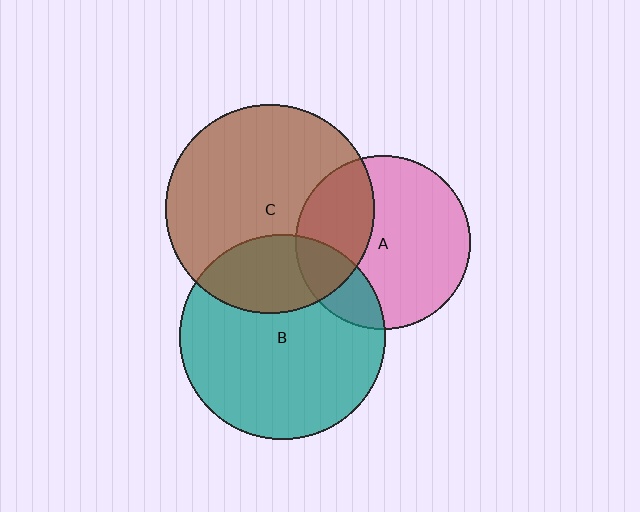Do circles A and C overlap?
Yes.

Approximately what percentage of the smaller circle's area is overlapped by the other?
Approximately 35%.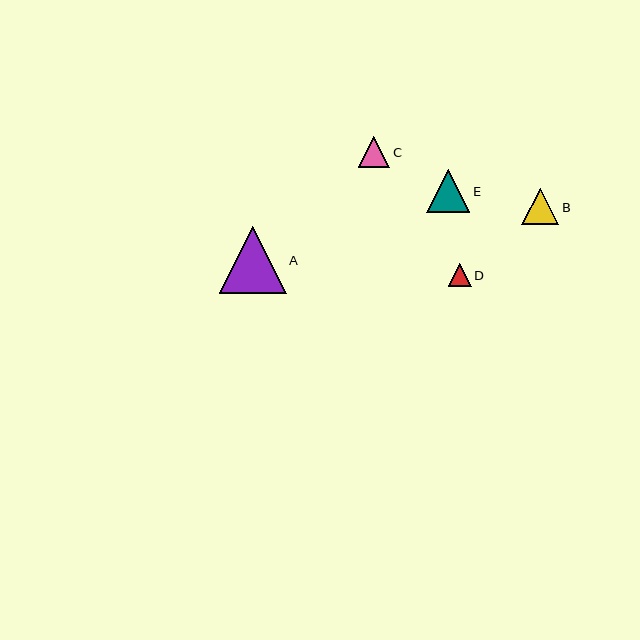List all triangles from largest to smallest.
From largest to smallest: A, E, B, C, D.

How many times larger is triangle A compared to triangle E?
Triangle A is approximately 1.5 times the size of triangle E.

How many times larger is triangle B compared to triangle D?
Triangle B is approximately 1.6 times the size of triangle D.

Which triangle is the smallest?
Triangle D is the smallest with a size of approximately 23 pixels.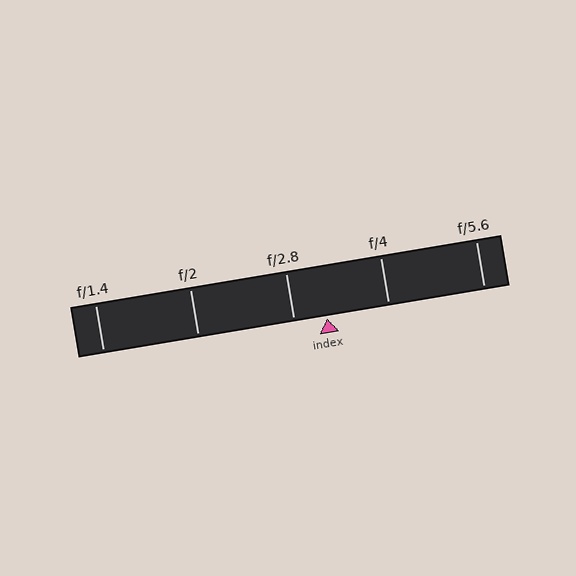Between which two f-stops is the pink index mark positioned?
The index mark is between f/2.8 and f/4.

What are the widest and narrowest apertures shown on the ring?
The widest aperture shown is f/1.4 and the narrowest is f/5.6.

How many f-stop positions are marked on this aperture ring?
There are 5 f-stop positions marked.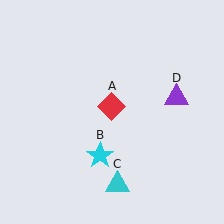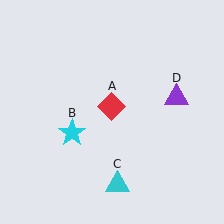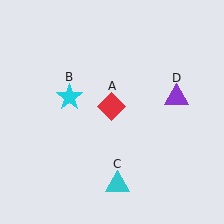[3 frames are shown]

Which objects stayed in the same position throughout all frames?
Red diamond (object A) and cyan triangle (object C) and purple triangle (object D) remained stationary.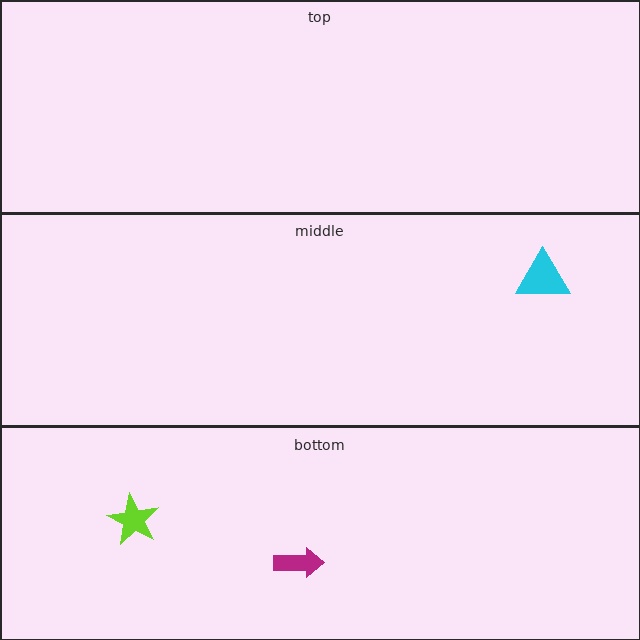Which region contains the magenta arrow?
The bottom region.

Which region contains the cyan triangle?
The middle region.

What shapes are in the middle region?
The cyan triangle.